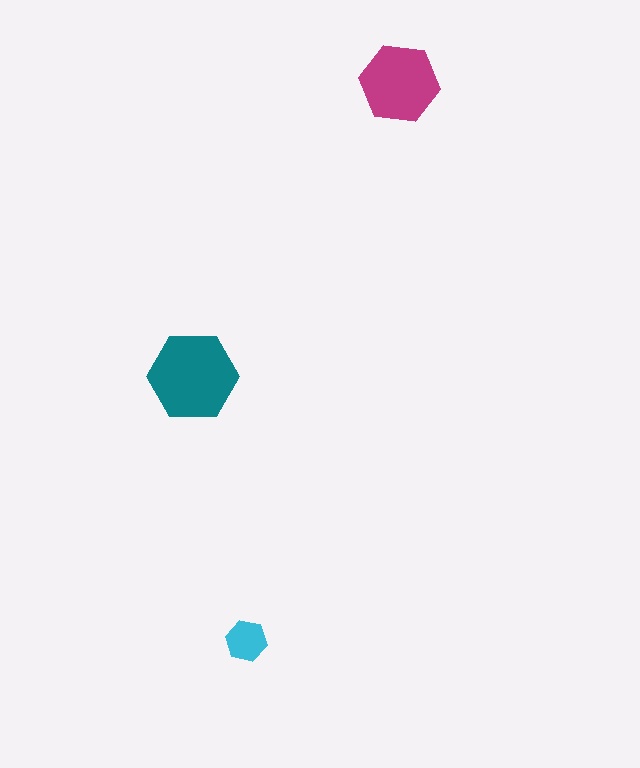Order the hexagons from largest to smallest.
the teal one, the magenta one, the cyan one.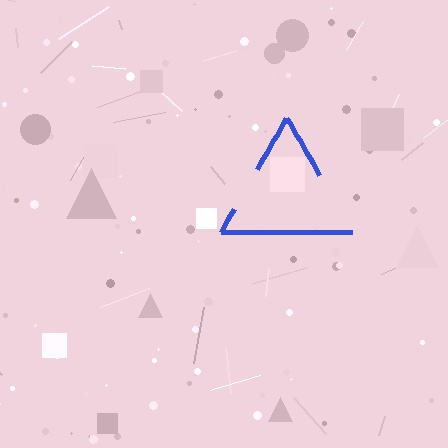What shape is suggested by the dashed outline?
The dashed outline suggests a triangle.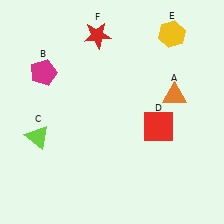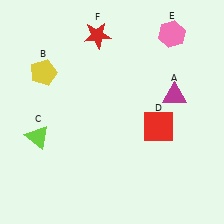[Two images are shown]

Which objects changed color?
A changed from orange to magenta. B changed from magenta to yellow. E changed from yellow to pink.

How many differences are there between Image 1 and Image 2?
There are 3 differences between the two images.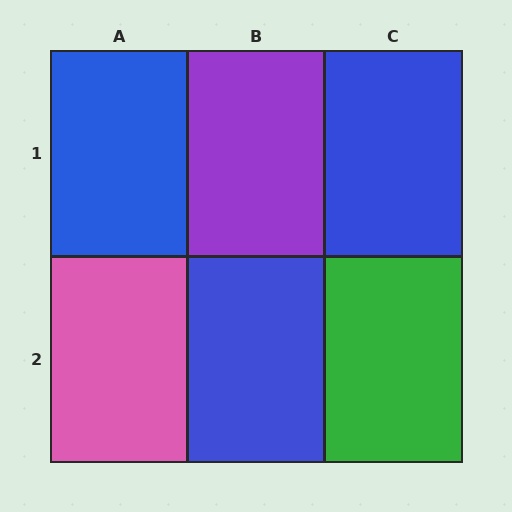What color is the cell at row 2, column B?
Blue.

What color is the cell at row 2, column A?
Pink.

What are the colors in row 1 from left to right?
Blue, purple, blue.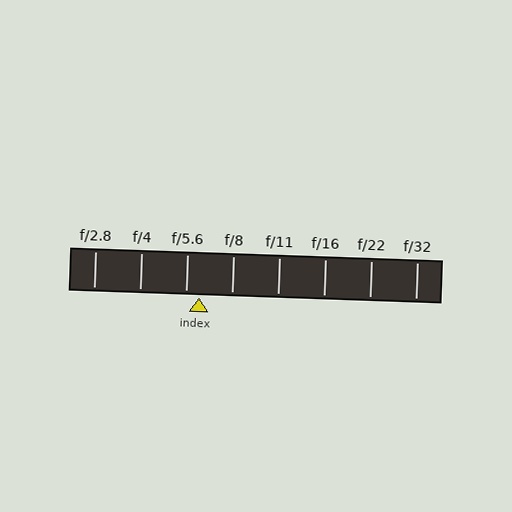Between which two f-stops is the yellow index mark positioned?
The index mark is between f/5.6 and f/8.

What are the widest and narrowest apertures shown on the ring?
The widest aperture shown is f/2.8 and the narrowest is f/32.